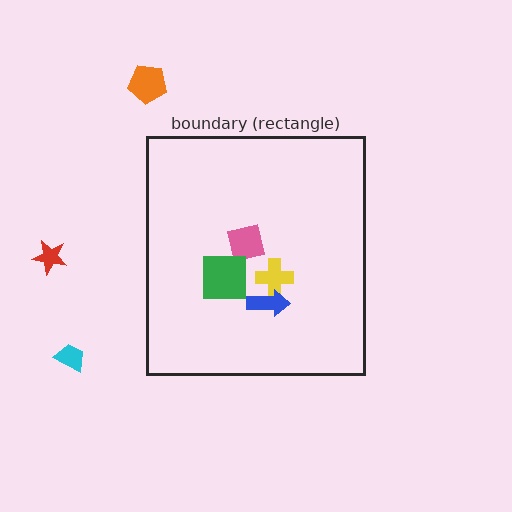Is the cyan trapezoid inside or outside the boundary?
Outside.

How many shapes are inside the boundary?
4 inside, 3 outside.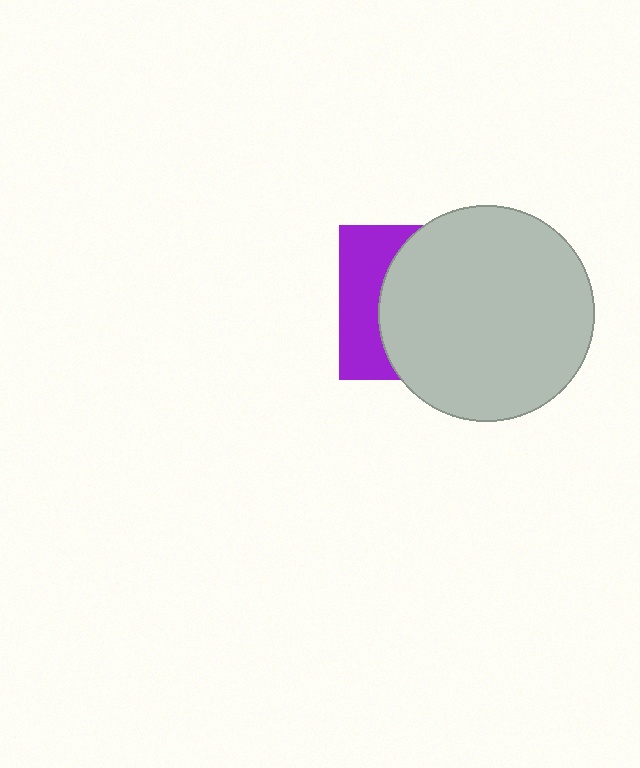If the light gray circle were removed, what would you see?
You would see the complete purple square.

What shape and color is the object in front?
The object in front is a light gray circle.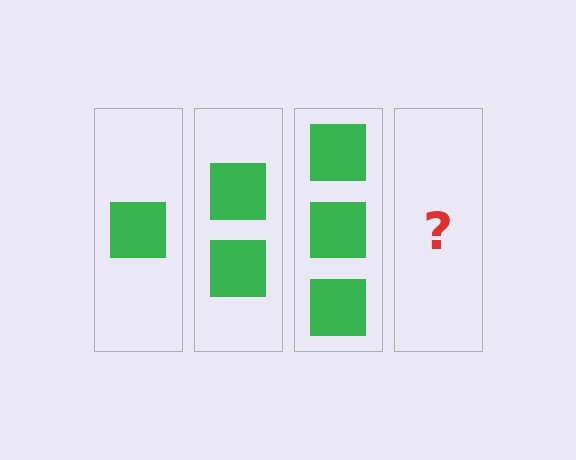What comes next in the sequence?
The next element should be 4 squares.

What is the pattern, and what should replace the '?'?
The pattern is that each step adds one more square. The '?' should be 4 squares.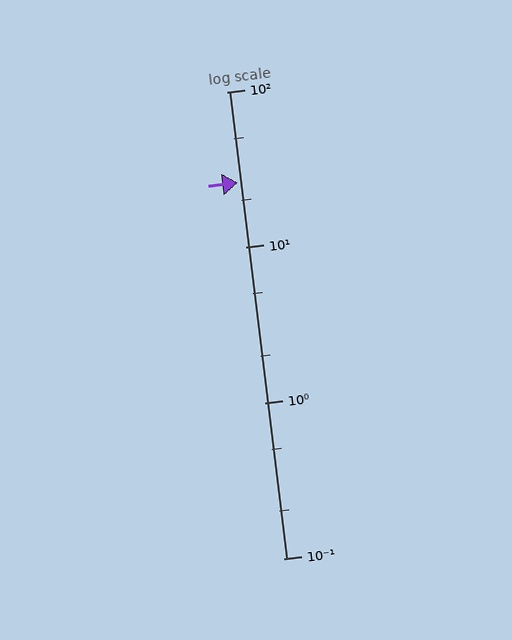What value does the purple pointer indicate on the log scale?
The pointer indicates approximately 26.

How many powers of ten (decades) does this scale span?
The scale spans 3 decades, from 0.1 to 100.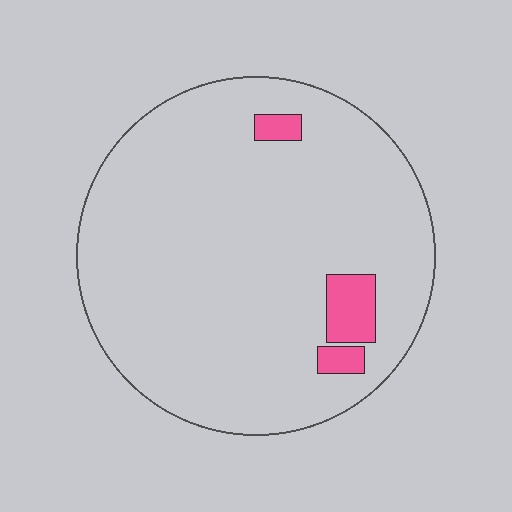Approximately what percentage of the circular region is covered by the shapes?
Approximately 5%.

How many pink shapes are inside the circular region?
3.